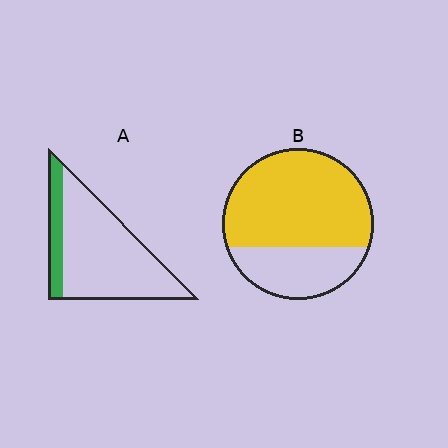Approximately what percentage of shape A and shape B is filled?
A is approximately 20% and B is approximately 70%.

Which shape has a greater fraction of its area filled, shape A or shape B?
Shape B.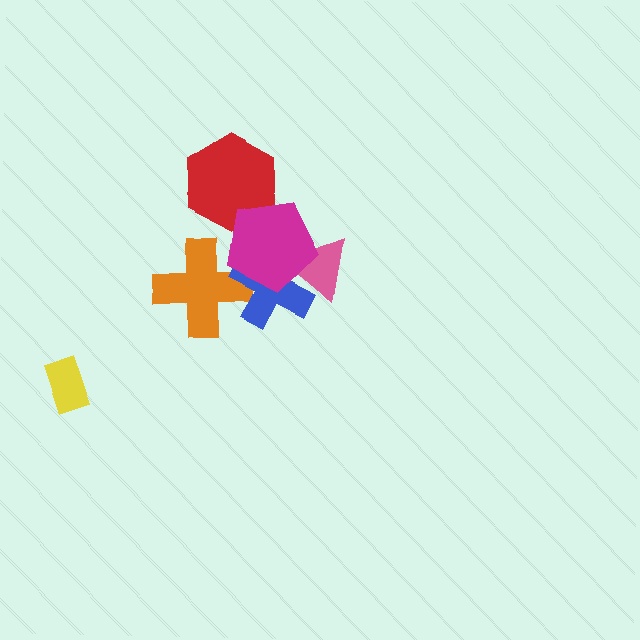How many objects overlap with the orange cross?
2 objects overlap with the orange cross.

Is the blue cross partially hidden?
Yes, it is partially covered by another shape.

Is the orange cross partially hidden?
Yes, it is partially covered by another shape.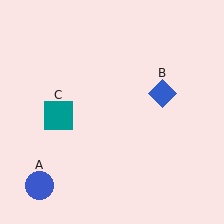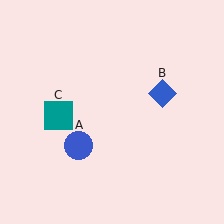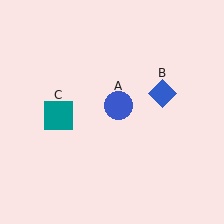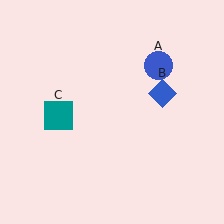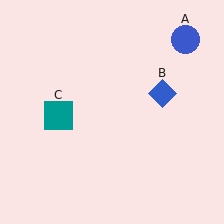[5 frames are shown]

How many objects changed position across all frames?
1 object changed position: blue circle (object A).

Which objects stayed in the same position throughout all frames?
Blue diamond (object B) and teal square (object C) remained stationary.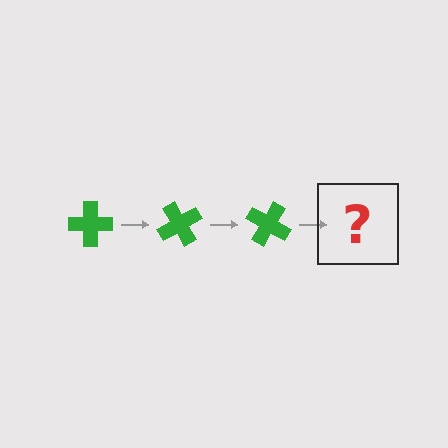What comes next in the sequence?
The next element should be a green cross rotated 180 degrees.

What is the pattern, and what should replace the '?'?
The pattern is that the cross rotates 60 degrees each step. The '?' should be a green cross rotated 180 degrees.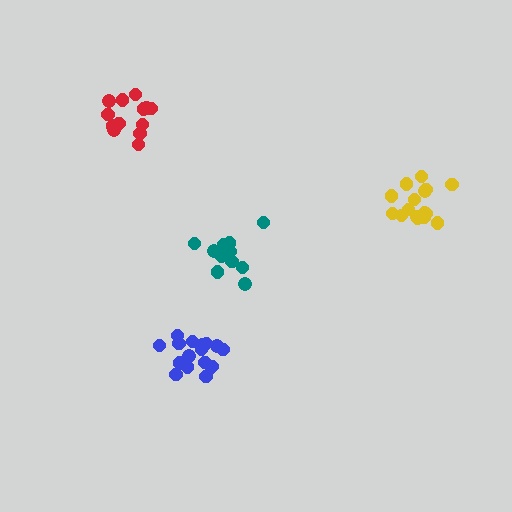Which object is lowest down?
The blue cluster is bottommost.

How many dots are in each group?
Group 1: 17 dots, Group 2: 13 dots, Group 3: 13 dots, Group 4: 17 dots (60 total).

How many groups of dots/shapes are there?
There are 4 groups.